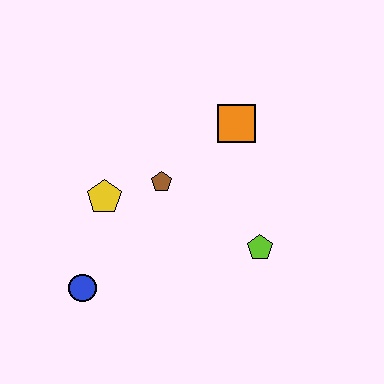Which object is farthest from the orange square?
The blue circle is farthest from the orange square.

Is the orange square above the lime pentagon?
Yes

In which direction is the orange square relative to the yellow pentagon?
The orange square is to the right of the yellow pentagon.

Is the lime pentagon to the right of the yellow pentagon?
Yes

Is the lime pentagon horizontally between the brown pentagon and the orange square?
No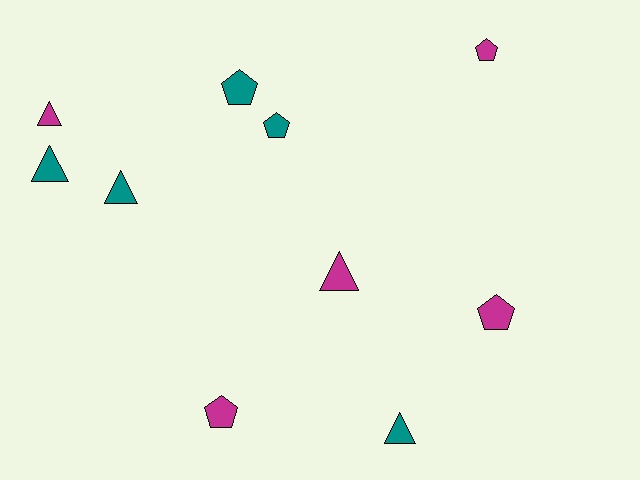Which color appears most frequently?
Teal, with 5 objects.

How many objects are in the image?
There are 10 objects.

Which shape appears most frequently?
Triangle, with 5 objects.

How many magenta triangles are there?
There are 2 magenta triangles.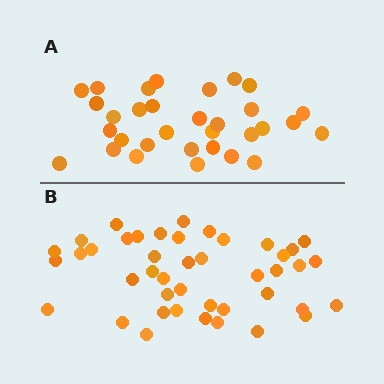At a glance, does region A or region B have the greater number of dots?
Region B (the bottom region) has more dots.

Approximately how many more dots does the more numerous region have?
Region B has roughly 12 or so more dots than region A.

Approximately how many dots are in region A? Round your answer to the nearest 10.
About 30 dots. (The exact count is 32, which rounds to 30.)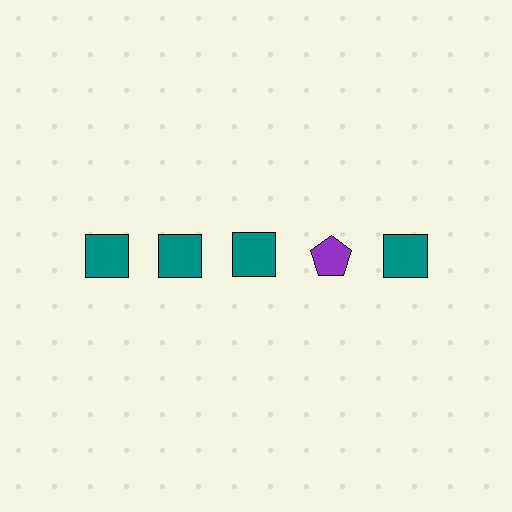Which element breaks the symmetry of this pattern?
The purple pentagon in the top row, second from right column breaks the symmetry. All other shapes are teal squares.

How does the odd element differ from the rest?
It differs in both color (purple instead of teal) and shape (pentagon instead of square).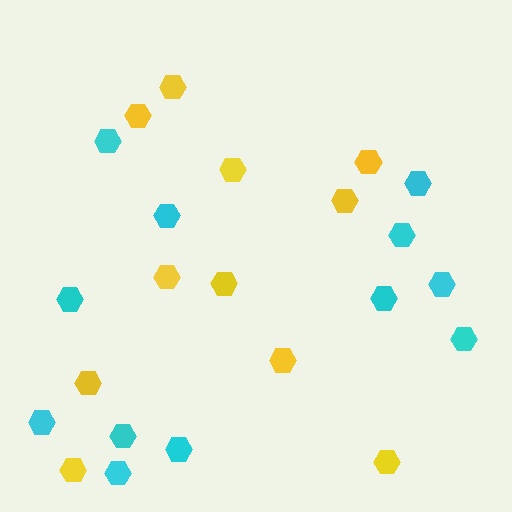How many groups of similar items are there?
There are 2 groups: one group of yellow hexagons (11) and one group of cyan hexagons (12).